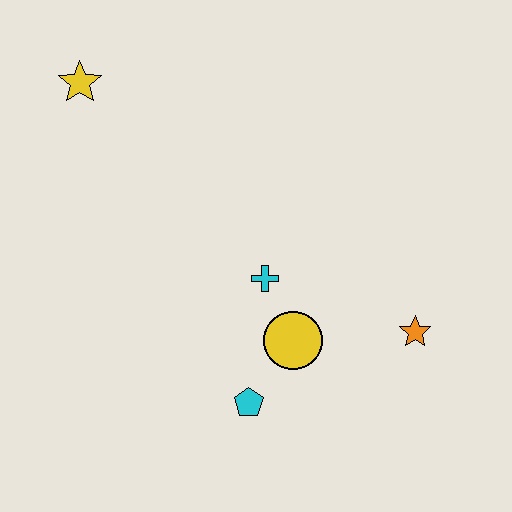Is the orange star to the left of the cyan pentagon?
No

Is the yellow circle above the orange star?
No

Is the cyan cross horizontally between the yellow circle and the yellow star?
Yes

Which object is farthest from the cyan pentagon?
The yellow star is farthest from the cyan pentagon.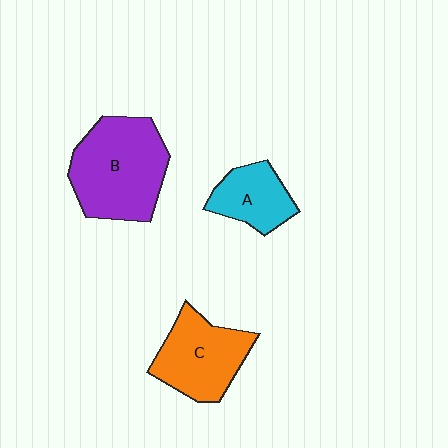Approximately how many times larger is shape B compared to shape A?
Approximately 2.0 times.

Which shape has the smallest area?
Shape A (cyan).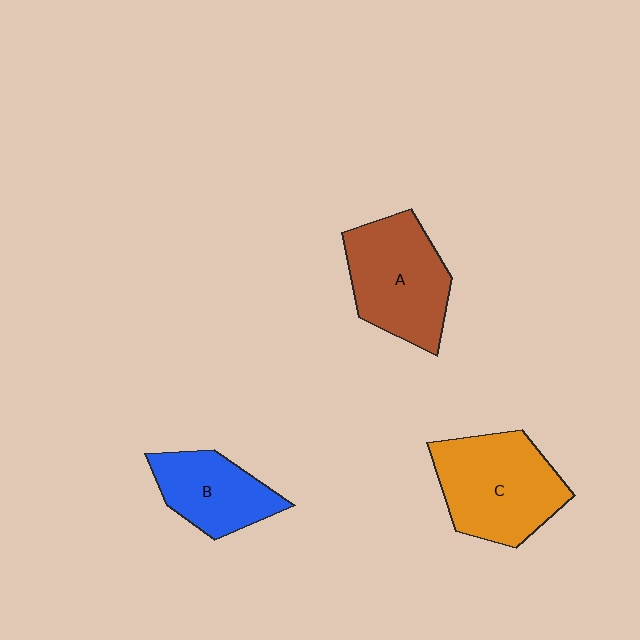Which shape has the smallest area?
Shape B (blue).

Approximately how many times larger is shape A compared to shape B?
Approximately 1.4 times.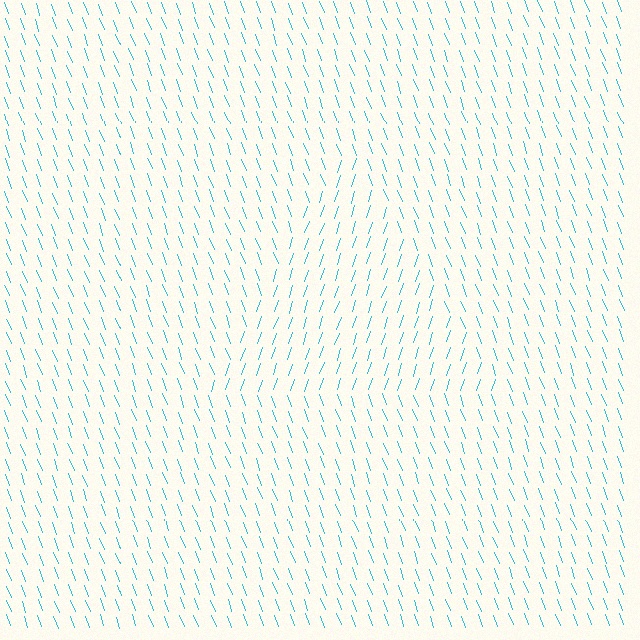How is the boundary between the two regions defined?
The boundary is defined purely by a change in line orientation (approximately 39 degrees difference). All lines are the same color and thickness.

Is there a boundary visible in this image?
Yes, there is a texture boundary formed by a change in line orientation.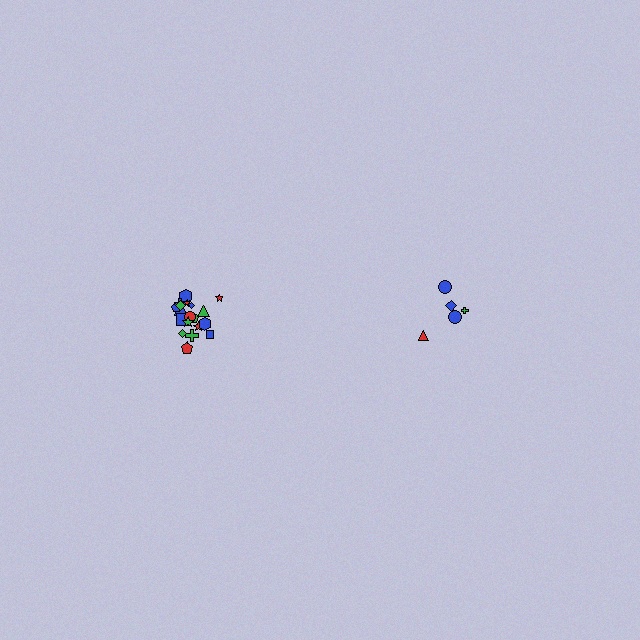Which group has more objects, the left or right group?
The left group.